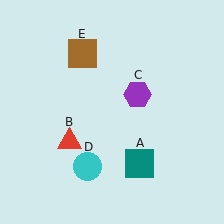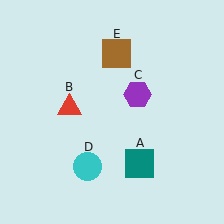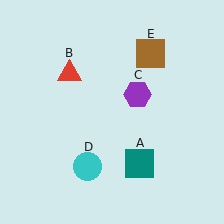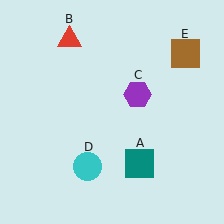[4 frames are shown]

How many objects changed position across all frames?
2 objects changed position: red triangle (object B), brown square (object E).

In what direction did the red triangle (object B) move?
The red triangle (object B) moved up.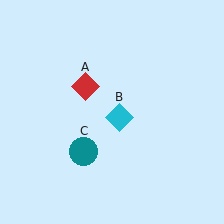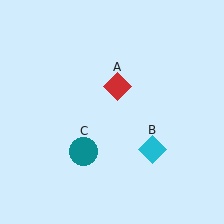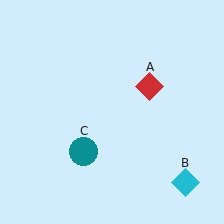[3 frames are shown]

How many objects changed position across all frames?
2 objects changed position: red diamond (object A), cyan diamond (object B).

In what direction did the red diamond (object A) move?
The red diamond (object A) moved right.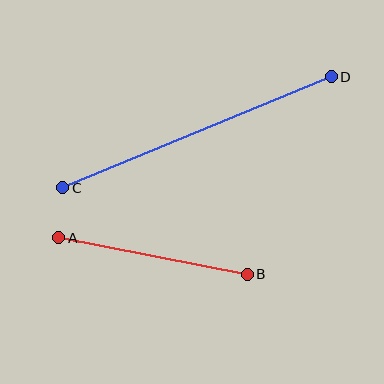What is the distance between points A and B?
The distance is approximately 192 pixels.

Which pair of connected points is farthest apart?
Points C and D are farthest apart.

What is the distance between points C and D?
The distance is approximately 291 pixels.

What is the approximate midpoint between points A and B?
The midpoint is at approximately (153, 256) pixels.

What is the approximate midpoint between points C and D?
The midpoint is at approximately (197, 132) pixels.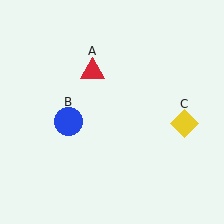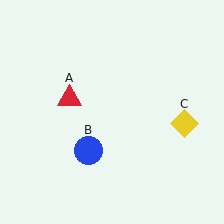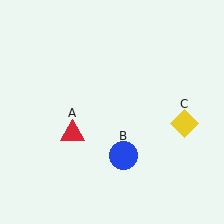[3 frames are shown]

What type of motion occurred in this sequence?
The red triangle (object A), blue circle (object B) rotated counterclockwise around the center of the scene.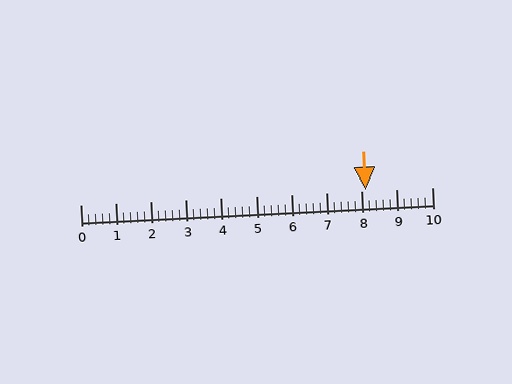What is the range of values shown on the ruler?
The ruler shows values from 0 to 10.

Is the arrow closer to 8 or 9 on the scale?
The arrow is closer to 8.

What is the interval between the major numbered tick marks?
The major tick marks are spaced 1 units apart.